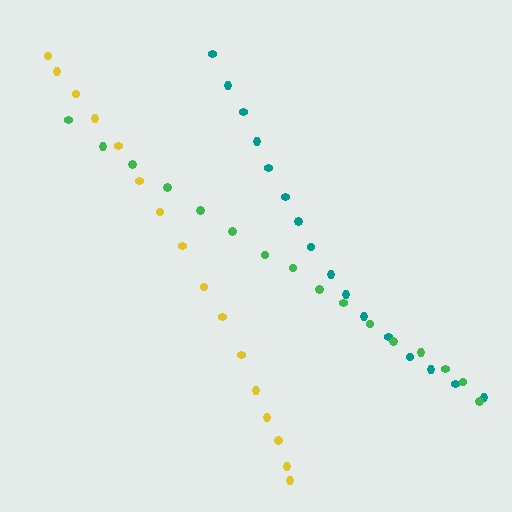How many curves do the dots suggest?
There are 3 distinct paths.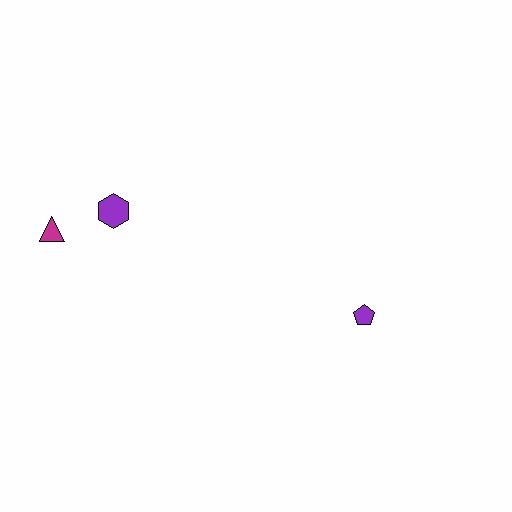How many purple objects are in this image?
There are 2 purple objects.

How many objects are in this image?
There are 3 objects.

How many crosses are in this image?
There are no crosses.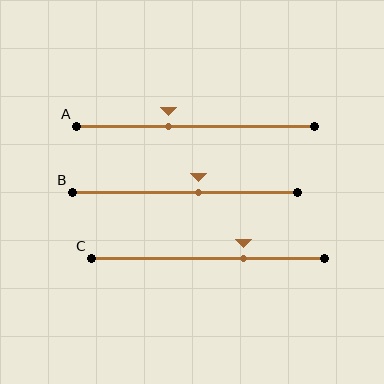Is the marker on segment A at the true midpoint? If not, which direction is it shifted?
No, the marker on segment A is shifted to the left by about 11% of the segment length.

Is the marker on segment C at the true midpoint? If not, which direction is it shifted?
No, the marker on segment C is shifted to the right by about 16% of the segment length.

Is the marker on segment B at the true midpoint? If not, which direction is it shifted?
No, the marker on segment B is shifted to the right by about 6% of the segment length.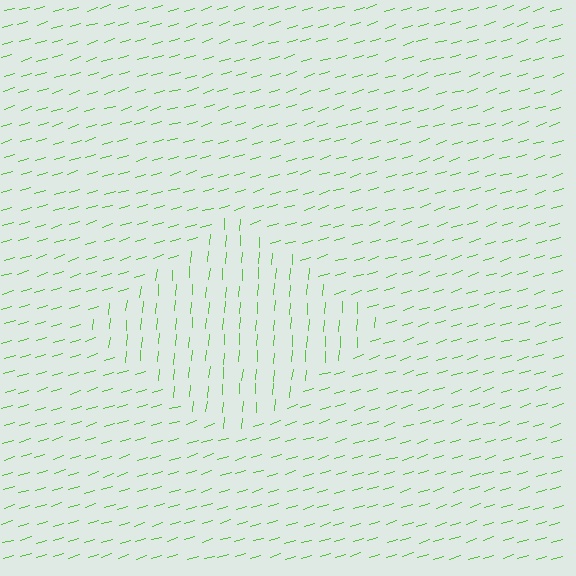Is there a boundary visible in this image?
Yes, there is a texture boundary formed by a change in line orientation.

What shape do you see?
I see a diamond.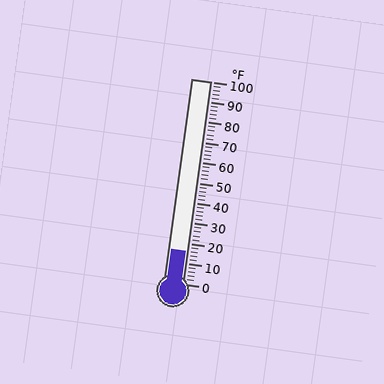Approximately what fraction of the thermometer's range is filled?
The thermometer is filled to approximately 15% of its range.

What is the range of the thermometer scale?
The thermometer scale ranges from 0°F to 100°F.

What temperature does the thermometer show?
The thermometer shows approximately 16°F.